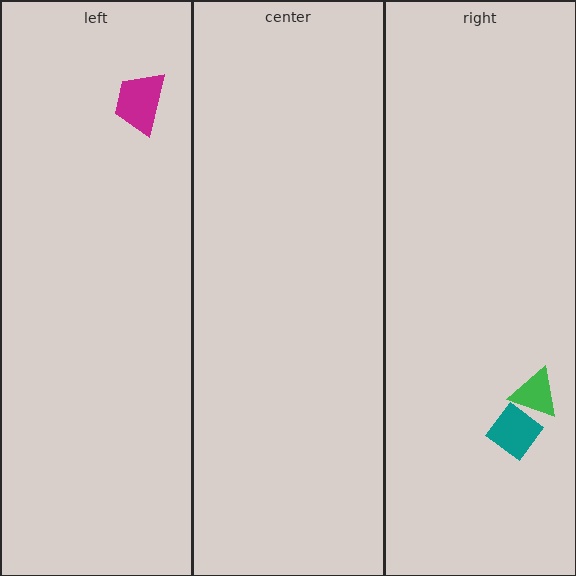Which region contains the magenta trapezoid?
The left region.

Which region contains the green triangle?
The right region.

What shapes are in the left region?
The magenta trapezoid.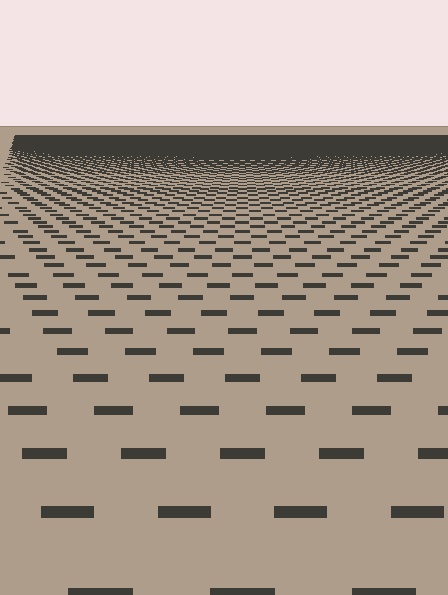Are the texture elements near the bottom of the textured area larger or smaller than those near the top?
Larger. Near the bottom, elements are closer to the viewer and appear at a bigger on-screen size.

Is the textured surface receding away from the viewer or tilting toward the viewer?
The surface is receding away from the viewer. Texture elements get smaller and denser toward the top.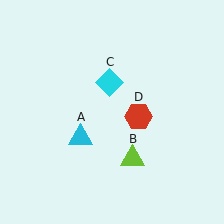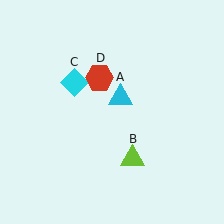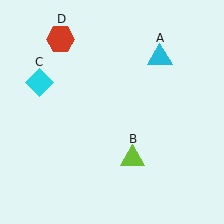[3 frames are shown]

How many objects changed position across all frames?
3 objects changed position: cyan triangle (object A), cyan diamond (object C), red hexagon (object D).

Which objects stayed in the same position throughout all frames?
Lime triangle (object B) remained stationary.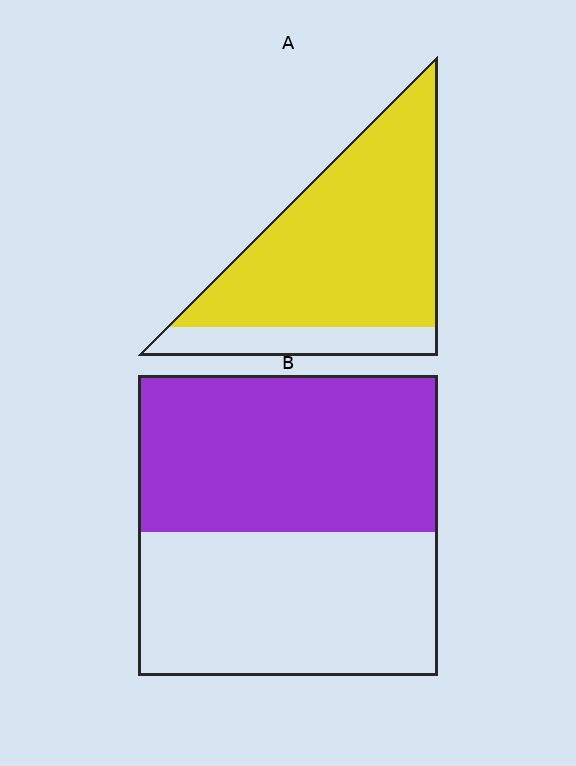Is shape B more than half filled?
Roughly half.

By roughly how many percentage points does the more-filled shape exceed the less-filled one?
By roughly 30 percentage points (A over B).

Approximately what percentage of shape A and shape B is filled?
A is approximately 80% and B is approximately 50%.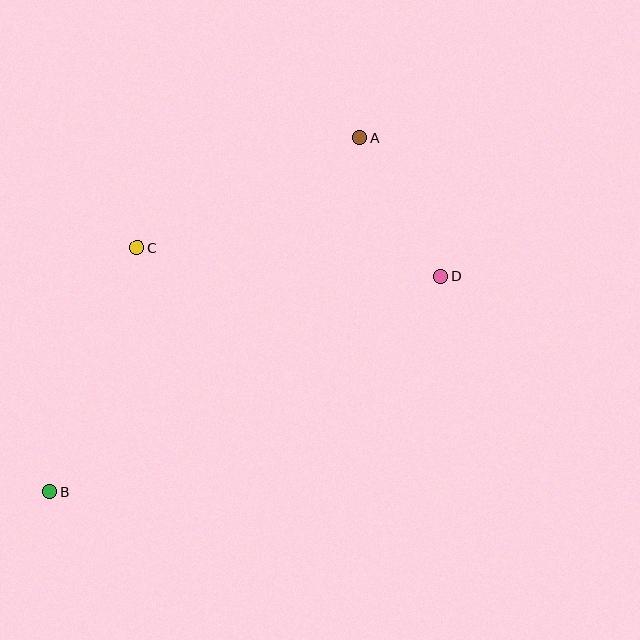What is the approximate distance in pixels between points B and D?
The distance between B and D is approximately 447 pixels.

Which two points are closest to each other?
Points A and D are closest to each other.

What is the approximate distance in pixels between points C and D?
The distance between C and D is approximately 305 pixels.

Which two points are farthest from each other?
Points A and B are farthest from each other.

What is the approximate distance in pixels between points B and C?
The distance between B and C is approximately 260 pixels.